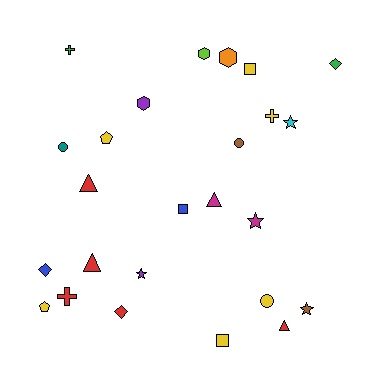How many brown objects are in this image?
There are 2 brown objects.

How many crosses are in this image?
There are 3 crosses.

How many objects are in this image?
There are 25 objects.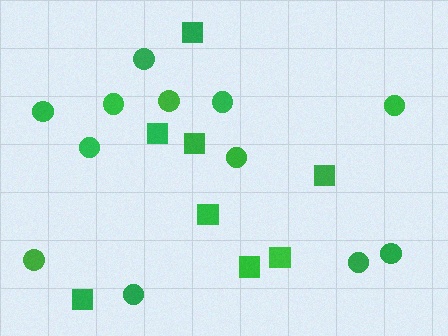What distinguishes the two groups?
There are 2 groups: one group of squares (8) and one group of circles (12).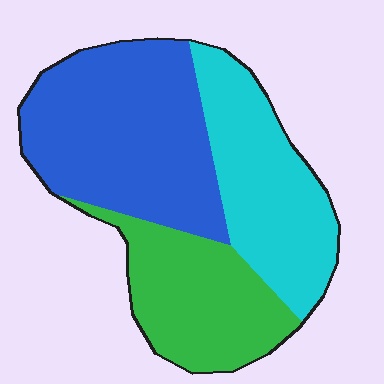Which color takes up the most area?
Blue, at roughly 45%.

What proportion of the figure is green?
Green covers 27% of the figure.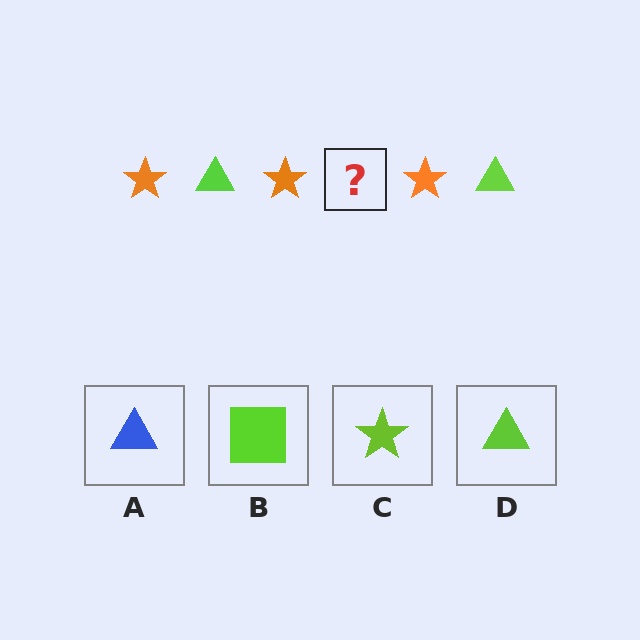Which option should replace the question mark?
Option D.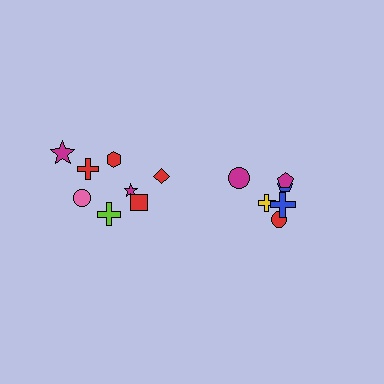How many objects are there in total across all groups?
There are 14 objects.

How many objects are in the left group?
There are 8 objects.